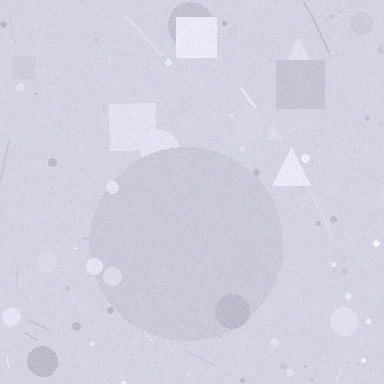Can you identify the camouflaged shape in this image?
The camouflaged shape is a circle.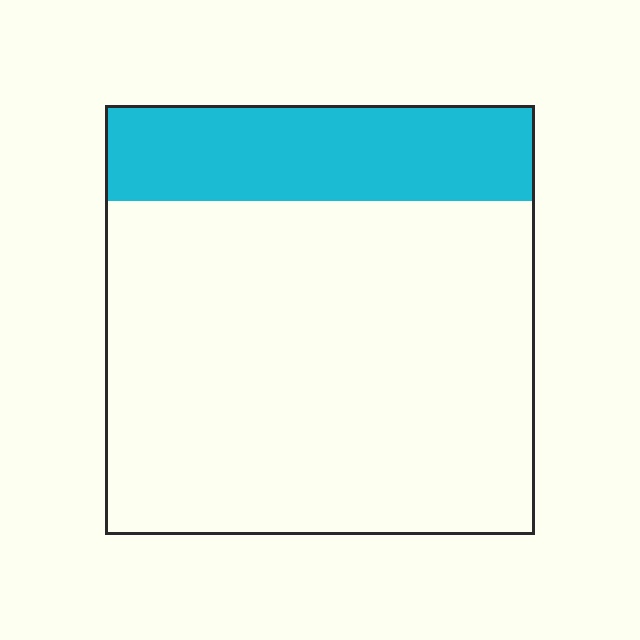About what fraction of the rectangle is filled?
About one fifth (1/5).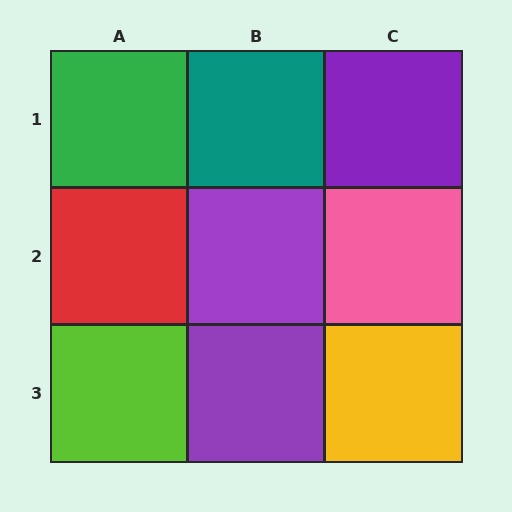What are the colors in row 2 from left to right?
Red, purple, pink.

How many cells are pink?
1 cell is pink.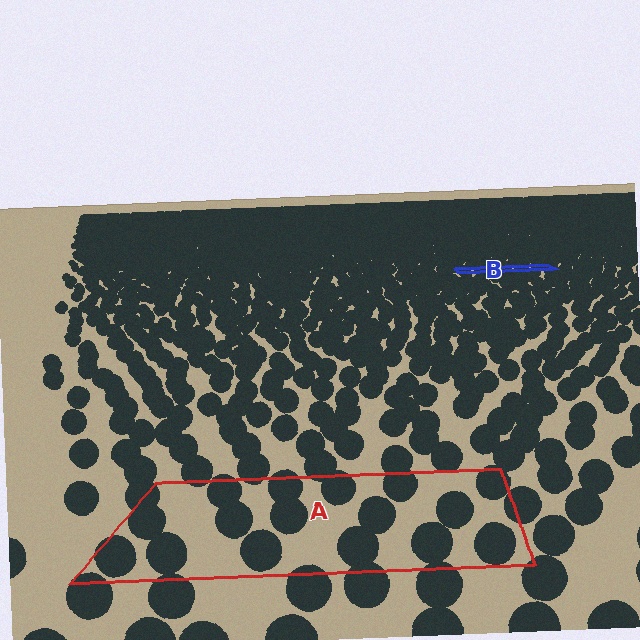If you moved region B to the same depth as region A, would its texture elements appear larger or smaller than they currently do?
They would appear larger. At a closer depth, the same texture elements are projected at a bigger on-screen size.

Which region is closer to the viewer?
Region A is closer. The texture elements there are larger and more spread out.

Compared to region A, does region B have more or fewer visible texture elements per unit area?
Region B has more texture elements per unit area — they are packed more densely because it is farther away.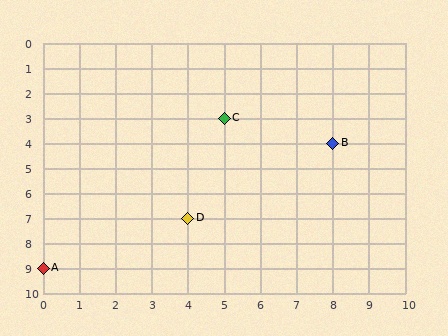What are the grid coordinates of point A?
Point A is at grid coordinates (0, 9).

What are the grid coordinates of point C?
Point C is at grid coordinates (5, 3).